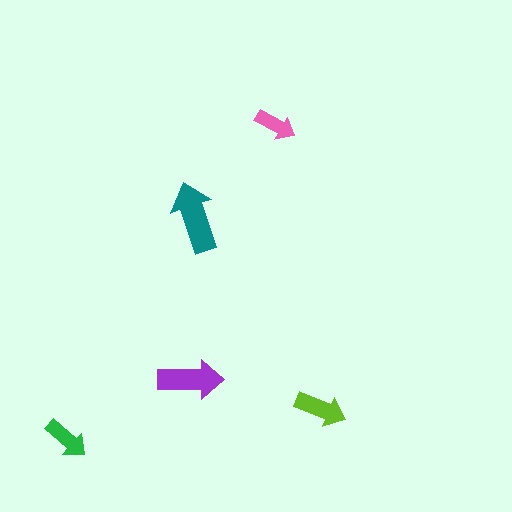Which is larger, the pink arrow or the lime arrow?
The lime one.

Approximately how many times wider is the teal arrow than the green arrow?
About 1.5 times wider.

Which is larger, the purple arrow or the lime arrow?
The purple one.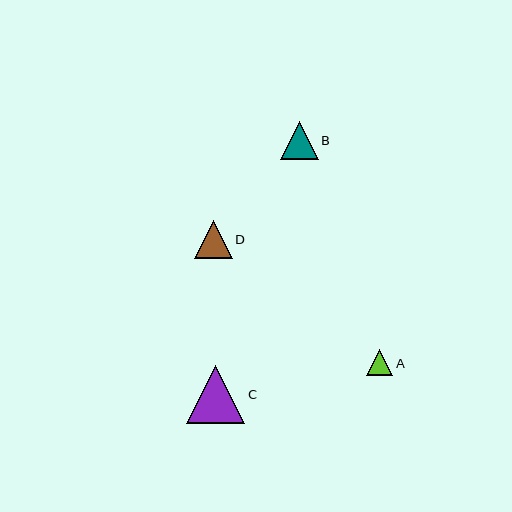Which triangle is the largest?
Triangle C is the largest with a size of approximately 58 pixels.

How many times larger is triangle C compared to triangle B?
Triangle C is approximately 1.5 times the size of triangle B.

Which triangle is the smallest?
Triangle A is the smallest with a size of approximately 26 pixels.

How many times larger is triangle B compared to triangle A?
Triangle B is approximately 1.4 times the size of triangle A.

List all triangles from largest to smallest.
From largest to smallest: C, B, D, A.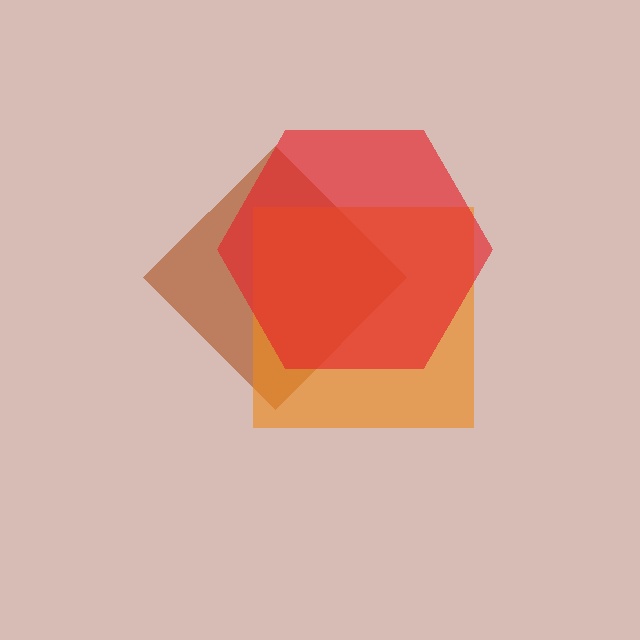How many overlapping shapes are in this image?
There are 3 overlapping shapes in the image.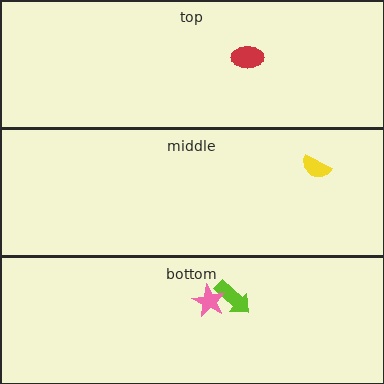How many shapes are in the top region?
1.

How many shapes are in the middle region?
1.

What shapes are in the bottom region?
The lime arrow, the pink star.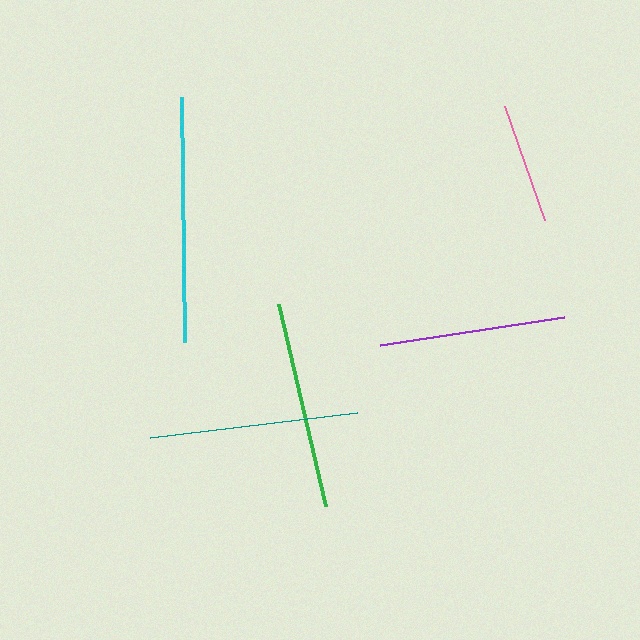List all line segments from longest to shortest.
From longest to shortest: cyan, teal, green, purple, pink.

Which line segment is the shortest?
The pink line is the shortest at approximately 121 pixels.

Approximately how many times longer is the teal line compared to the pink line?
The teal line is approximately 1.7 times the length of the pink line.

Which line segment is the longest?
The cyan line is the longest at approximately 245 pixels.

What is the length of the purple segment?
The purple segment is approximately 186 pixels long.